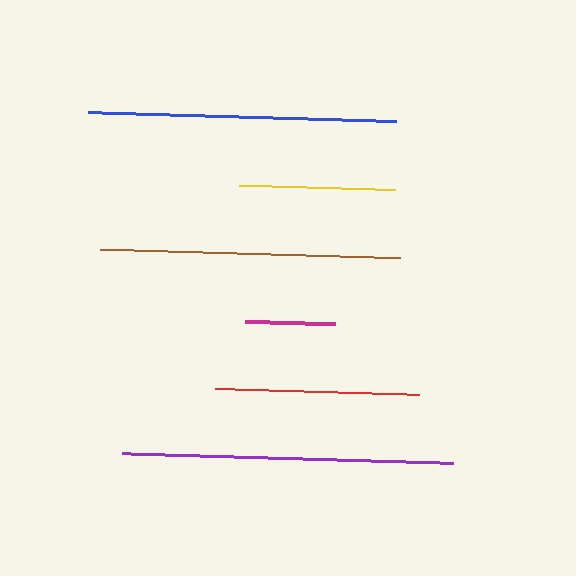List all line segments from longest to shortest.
From longest to shortest: purple, blue, brown, red, yellow, magenta.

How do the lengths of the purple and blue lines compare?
The purple and blue lines are approximately the same length.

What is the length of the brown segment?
The brown segment is approximately 300 pixels long.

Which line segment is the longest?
The purple line is the longest at approximately 331 pixels.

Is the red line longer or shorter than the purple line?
The purple line is longer than the red line.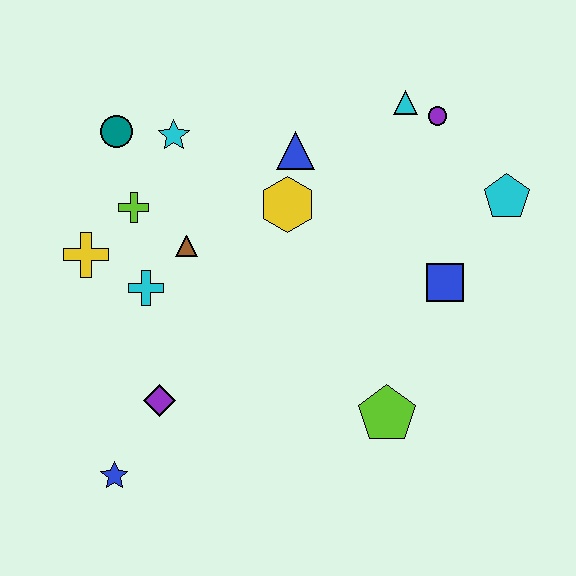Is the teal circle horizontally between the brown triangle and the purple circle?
No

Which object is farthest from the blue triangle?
The blue star is farthest from the blue triangle.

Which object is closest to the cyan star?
The teal circle is closest to the cyan star.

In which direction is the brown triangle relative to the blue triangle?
The brown triangle is to the left of the blue triangle.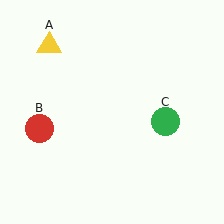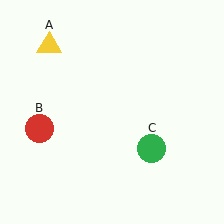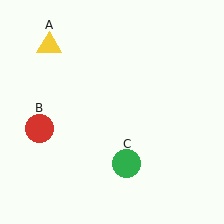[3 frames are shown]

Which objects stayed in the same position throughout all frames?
Yellow triangle (object A) and red circle (object B) remained stationary.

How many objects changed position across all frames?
1 object changed position: green circle (object C).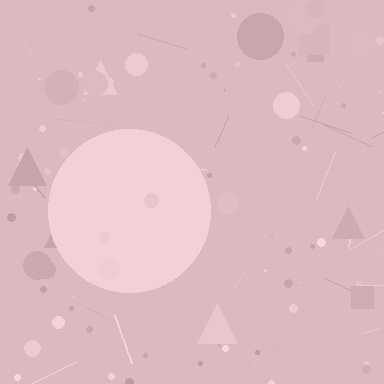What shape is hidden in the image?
A circle is hidden in the image.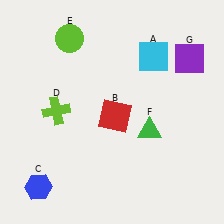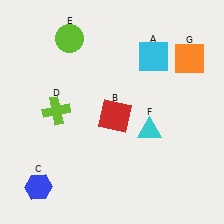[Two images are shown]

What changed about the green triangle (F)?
In Image 1, F is green. In Image 2, it changed to cyan.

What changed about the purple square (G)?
In Image 1, G is purple. In Image 2, it changed to orange.